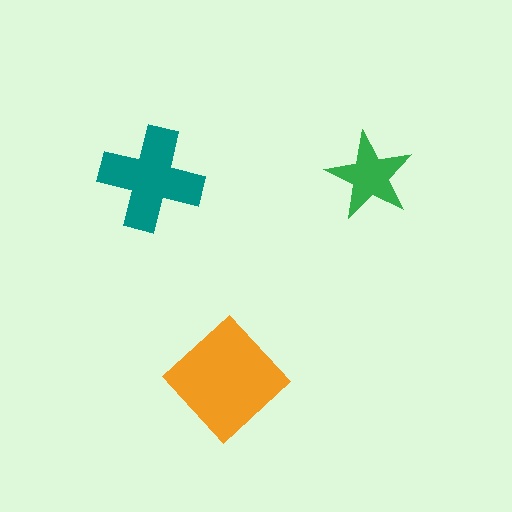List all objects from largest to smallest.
The orange diamond, the teal cross, the green star.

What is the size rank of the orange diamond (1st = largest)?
1st.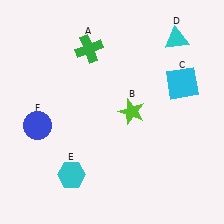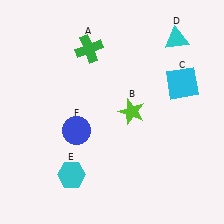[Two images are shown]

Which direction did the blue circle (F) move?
The blue circle (F) moved right.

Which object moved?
The blue circle (F) moved right.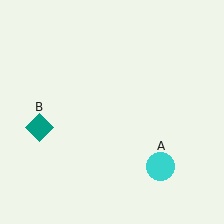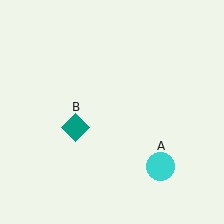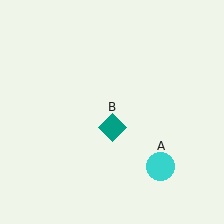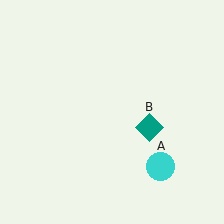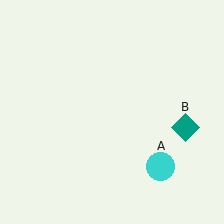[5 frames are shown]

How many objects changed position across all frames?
1 object changed position: teal diamond (object B).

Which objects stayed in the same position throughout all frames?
Cyan circle (object A) remained stationary.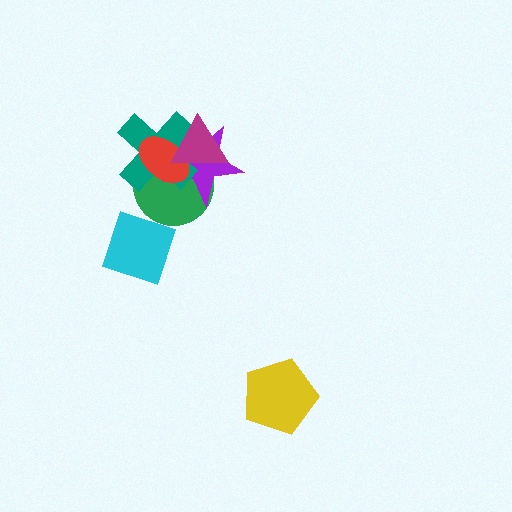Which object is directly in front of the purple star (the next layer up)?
The teal cross is directly in front of the purple star.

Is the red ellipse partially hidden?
Yes, it is partially covered by another shape.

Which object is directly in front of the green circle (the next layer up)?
The purple star is directly in front of the green circle.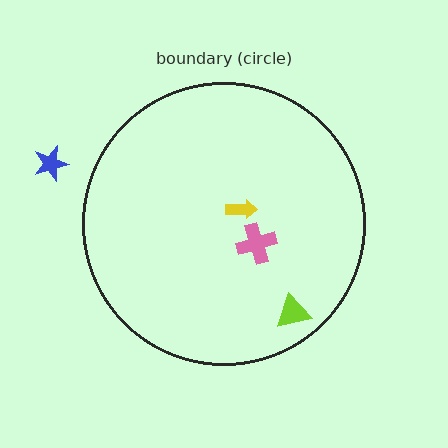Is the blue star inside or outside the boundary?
Outside.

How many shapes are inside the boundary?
3 inside, 1 outside.